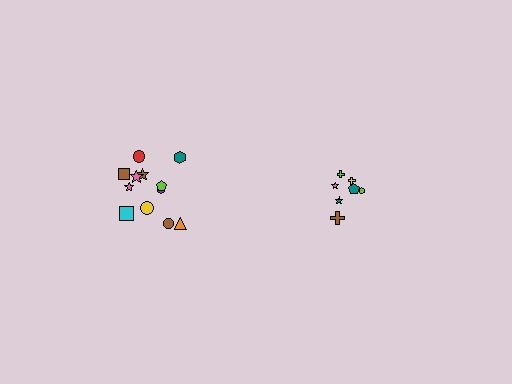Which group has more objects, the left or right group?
The left group.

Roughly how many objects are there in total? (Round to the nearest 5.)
Roughly 20 objects in total.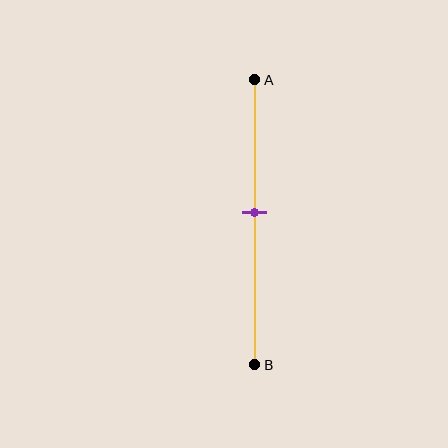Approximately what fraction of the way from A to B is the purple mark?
The purple mark is approximately 45% of the way from A to B.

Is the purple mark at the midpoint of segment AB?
No, the mark is at about 45% from A, not at the 50% midpoint.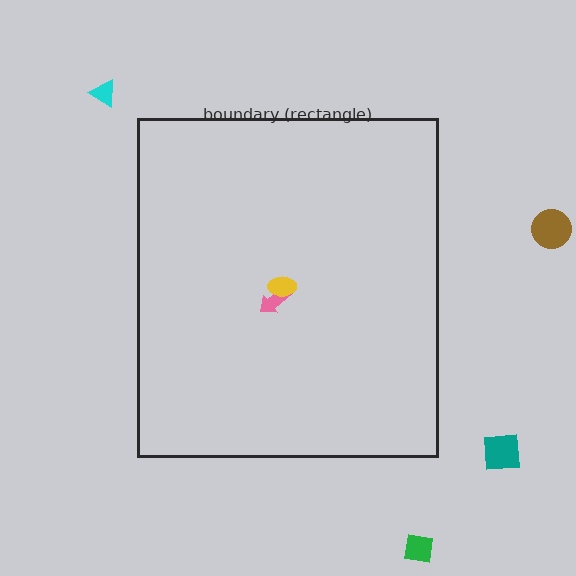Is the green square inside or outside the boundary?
Outside.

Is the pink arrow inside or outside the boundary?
Inside.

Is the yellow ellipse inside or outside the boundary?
Inside.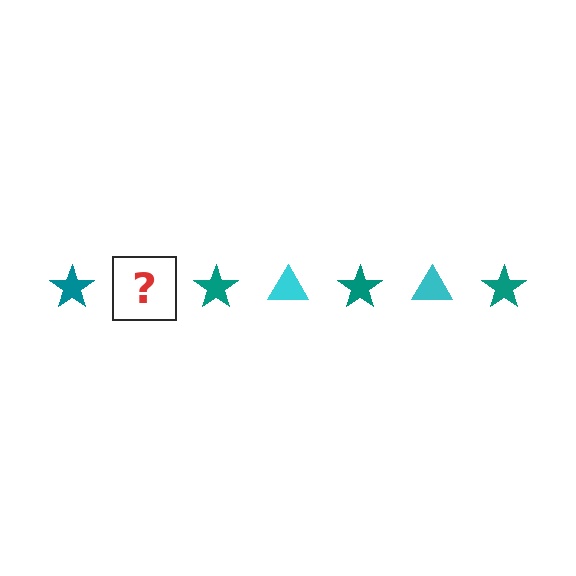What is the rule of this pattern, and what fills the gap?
The rule is that the pattern alternates between teal star and cyan triangle. The gap should be filled with a cyan triangle.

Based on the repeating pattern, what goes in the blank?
The blank should be a cyan triangle.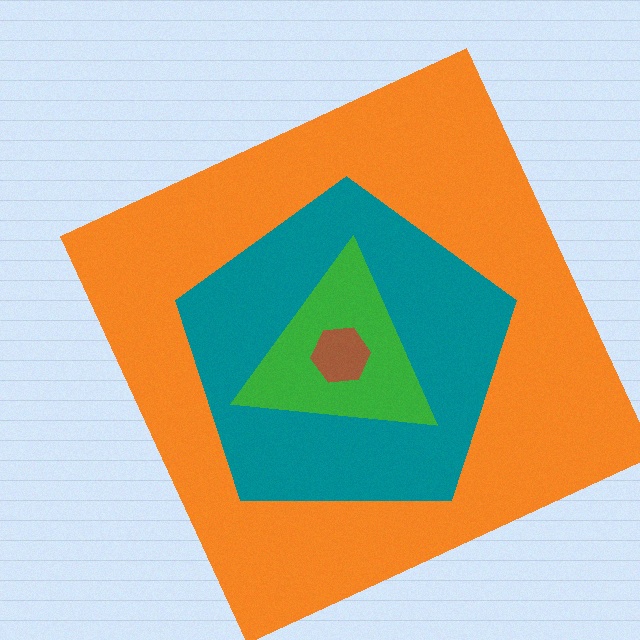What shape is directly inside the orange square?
The teal pentagon.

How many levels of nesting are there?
4.